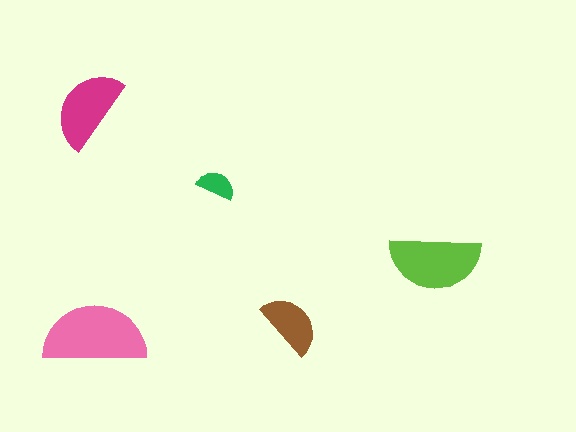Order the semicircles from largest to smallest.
the pink one, the lime one, the magenta one, the brown one, the green one.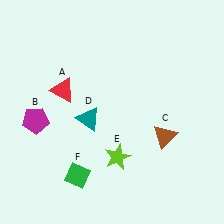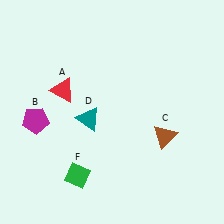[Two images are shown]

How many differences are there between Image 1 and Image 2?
There is 1 difference between the two images.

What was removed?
The lime star (E) was removed in Image 2.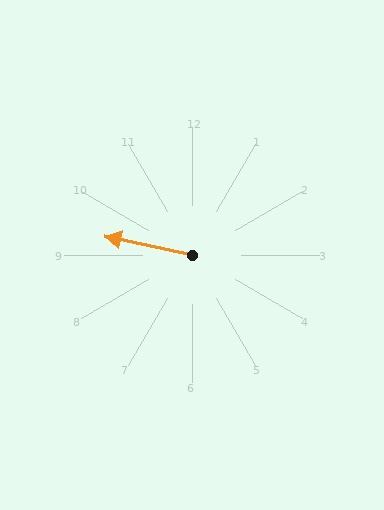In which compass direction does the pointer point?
West.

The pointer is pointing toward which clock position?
Roughly 9 o'clock.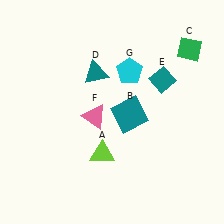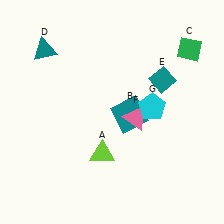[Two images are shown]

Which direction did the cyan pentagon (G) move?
The cyan pentagon (G) moved down.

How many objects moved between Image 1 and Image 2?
3 objects moved between the two images.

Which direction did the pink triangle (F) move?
The pink triangle (F) moved right.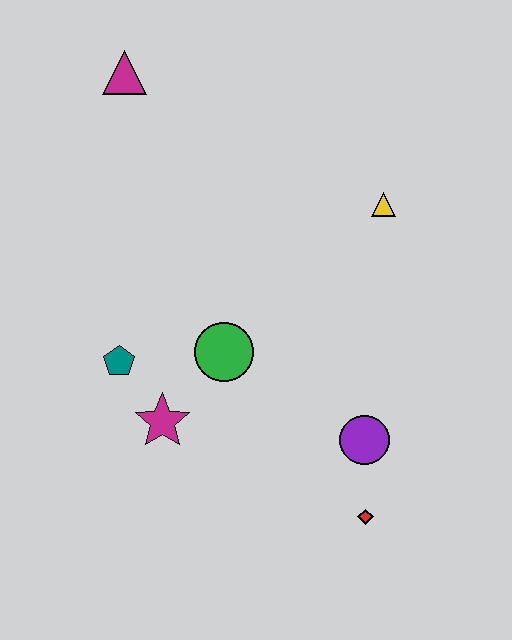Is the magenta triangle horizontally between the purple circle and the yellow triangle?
No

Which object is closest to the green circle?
The magenta star is closest to the green circle.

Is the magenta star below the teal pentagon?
Yes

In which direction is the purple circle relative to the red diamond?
The purple circle is above the red diamond.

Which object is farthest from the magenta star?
The magenta triangle is farthest from the magenta star.